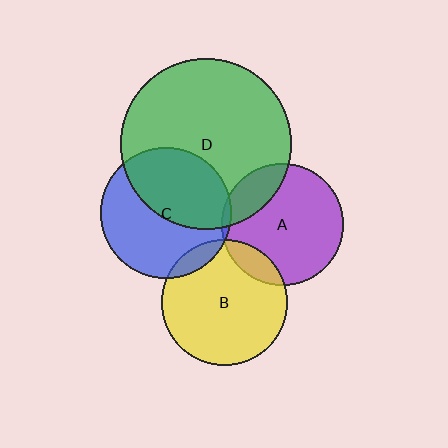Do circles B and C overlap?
Yes.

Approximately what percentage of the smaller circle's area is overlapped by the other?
Approximately 10%.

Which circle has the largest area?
Circle D (green).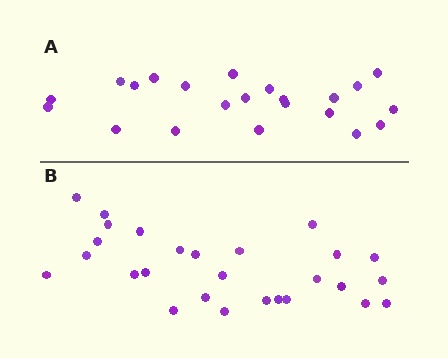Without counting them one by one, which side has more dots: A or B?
Region B (the bottom region) has more dots.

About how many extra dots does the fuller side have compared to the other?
Region B has about 5 more dots than region A.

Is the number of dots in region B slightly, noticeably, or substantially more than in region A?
Region B has only slightly more — the two regions are fairly close. The ratio is roughly 1.2 to 1.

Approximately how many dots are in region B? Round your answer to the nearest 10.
About 30 dots. (The exact count is 27, which rounds to 30.)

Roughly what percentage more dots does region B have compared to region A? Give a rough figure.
About 25% more.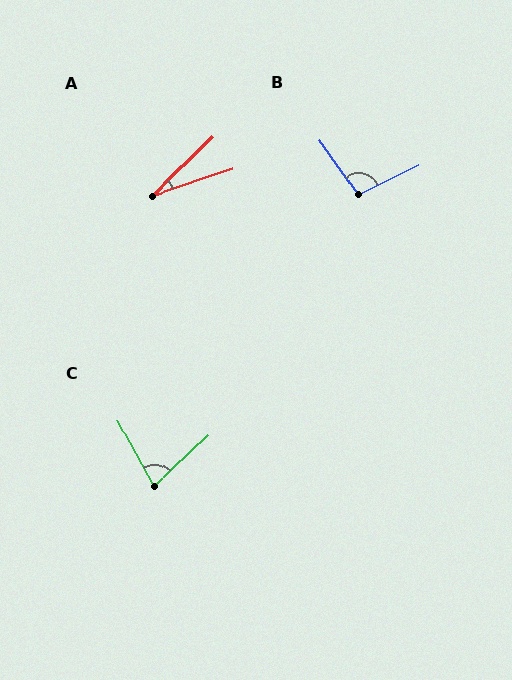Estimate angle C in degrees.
Approximately 76 degrees.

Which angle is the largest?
B, at approximately 99 degrees.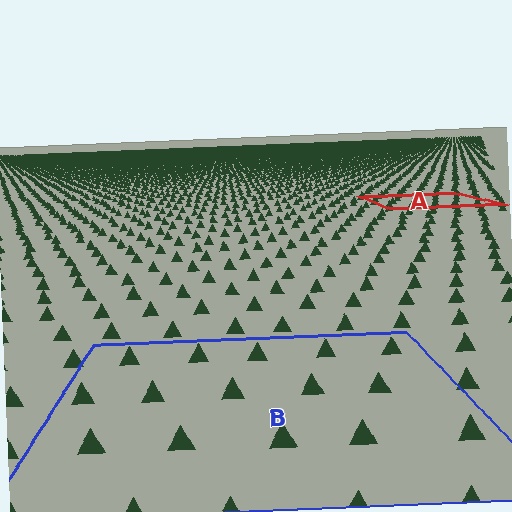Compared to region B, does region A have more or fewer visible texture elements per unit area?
Region A has more texture elements per unit area — they are packed more densely because it is farther away.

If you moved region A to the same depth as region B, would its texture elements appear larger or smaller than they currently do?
They would appear larger. At a closer depth, the same texture elements are projected at a bigger on-screen size.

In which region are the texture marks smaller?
The texture marks are smaller in region A, because it is farther away.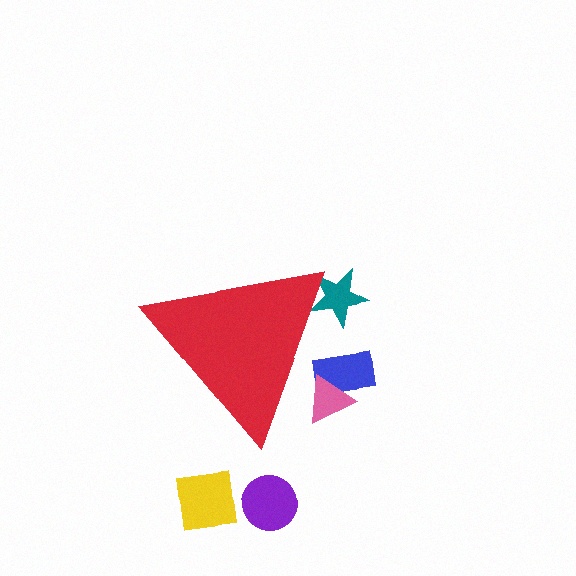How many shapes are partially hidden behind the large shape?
3 shapes are partially hidden.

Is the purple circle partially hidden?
No, the purple circle is fully visible.